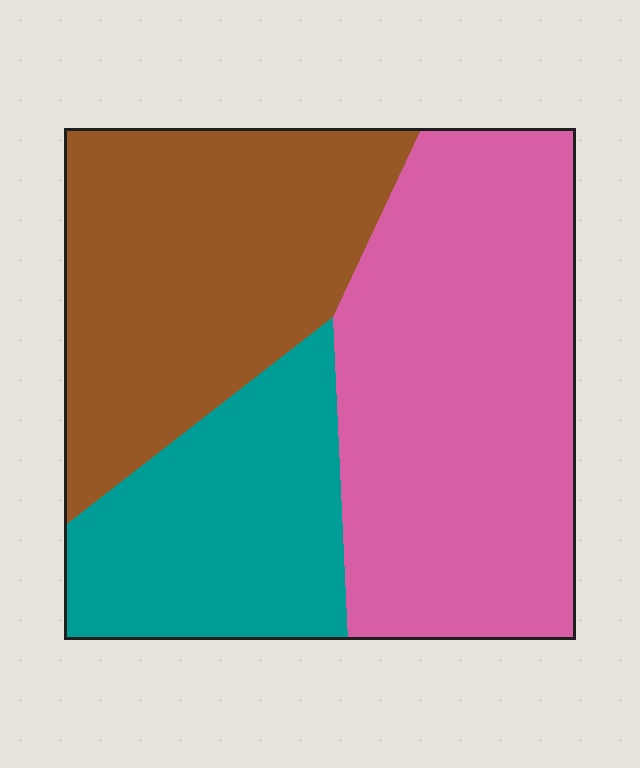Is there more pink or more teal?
Pink.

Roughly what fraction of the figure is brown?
Brown takes up about one third (1/3) of the figure.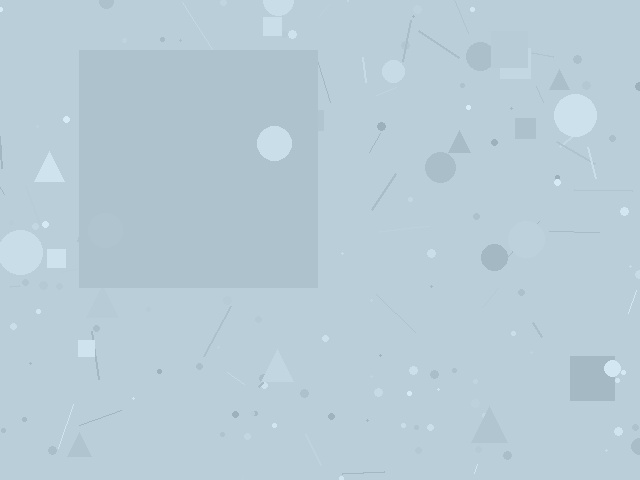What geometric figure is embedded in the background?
A square is embedded in the background.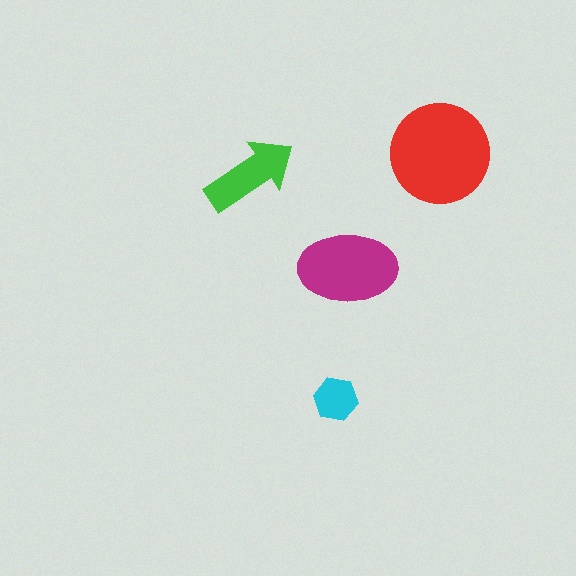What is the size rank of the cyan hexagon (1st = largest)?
4th.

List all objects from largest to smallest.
The red circle, the magenta ellipse, the green arrow, the cyan hexagon.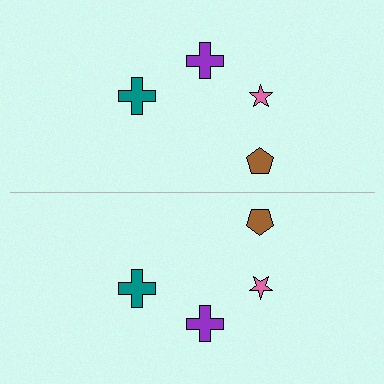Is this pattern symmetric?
Yes, this pattern has bilateral (reflection) symmetry.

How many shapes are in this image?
There are 8 shapes in this image.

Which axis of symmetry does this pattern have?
The pattern has a horizontal axis of symmetry running through the center of the image.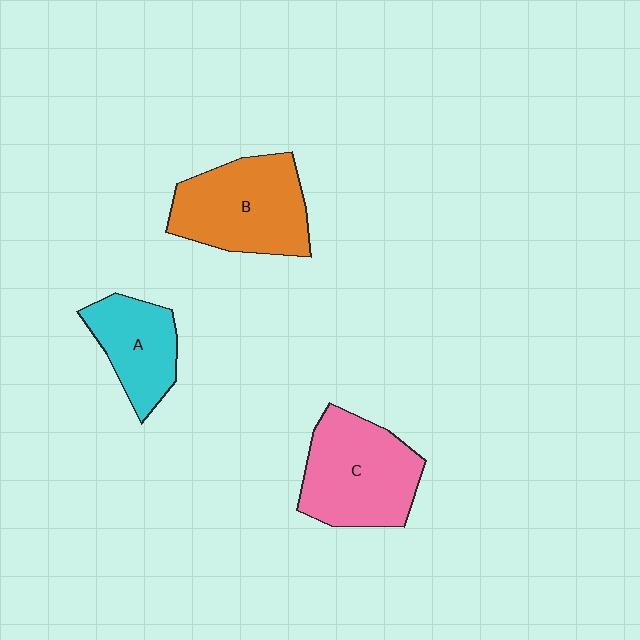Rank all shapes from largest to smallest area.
From largest to smallest: B (orange), C (pink), A (cyan).